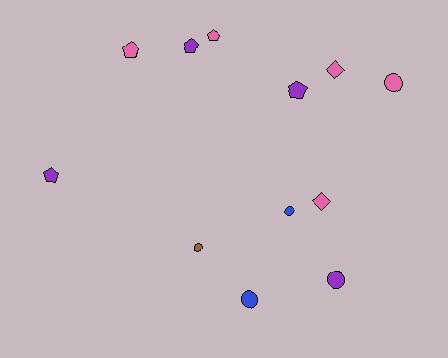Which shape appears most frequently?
Pentagon, with 5 objects.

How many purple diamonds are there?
There are no purple diamonds.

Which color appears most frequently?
Pink, with 5 objects.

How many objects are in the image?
There are 12 objects.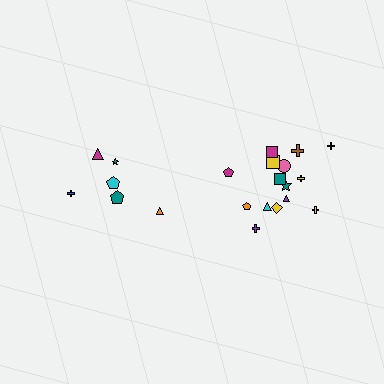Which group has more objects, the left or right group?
The right group.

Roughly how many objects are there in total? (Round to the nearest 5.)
Roughly 20 objects in total.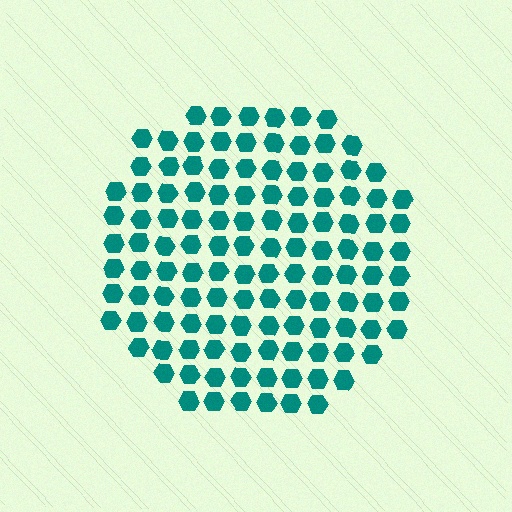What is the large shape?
The large shape is a circle.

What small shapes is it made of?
It is made of small hexagons.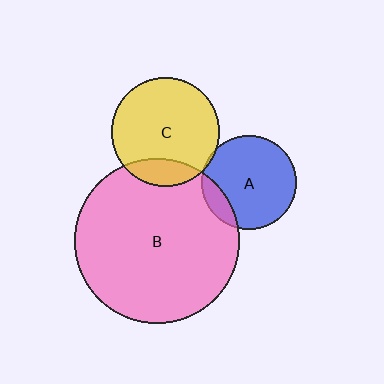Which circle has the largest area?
Circle B (pink).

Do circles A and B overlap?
Yes.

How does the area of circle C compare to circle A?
Approximately 1.3 times.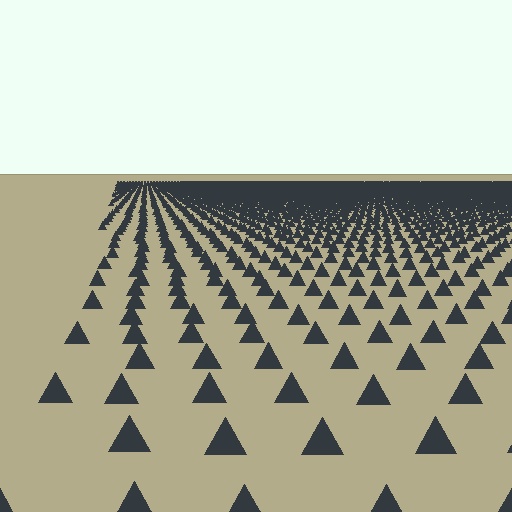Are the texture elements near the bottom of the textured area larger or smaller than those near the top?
Larger. Near the bottom, elements are closer to the viewer and appear at a bigger on-screen size.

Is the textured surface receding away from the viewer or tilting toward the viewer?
The surface is receding away from the viewer. Texture elements get smaller and denser toward the top.